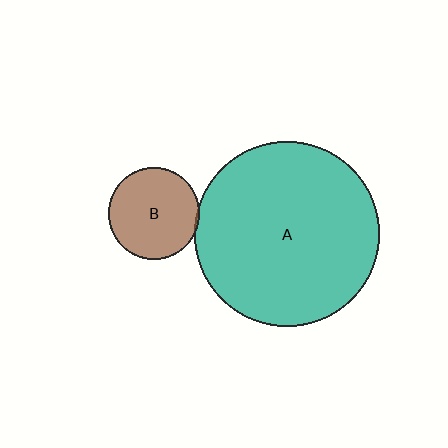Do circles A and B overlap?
Yes.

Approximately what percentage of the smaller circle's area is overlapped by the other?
Approximately 5%.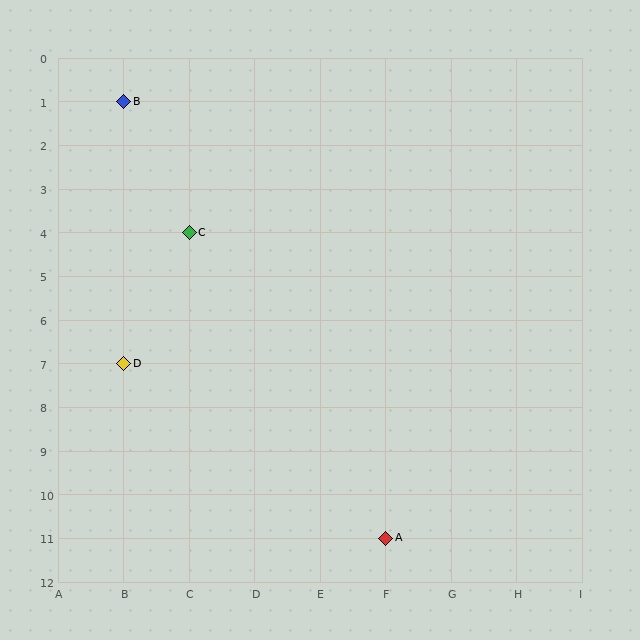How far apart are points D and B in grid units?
Points D and B are 6 rows apart.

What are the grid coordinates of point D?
Point D is at grid coordinates (B, 7).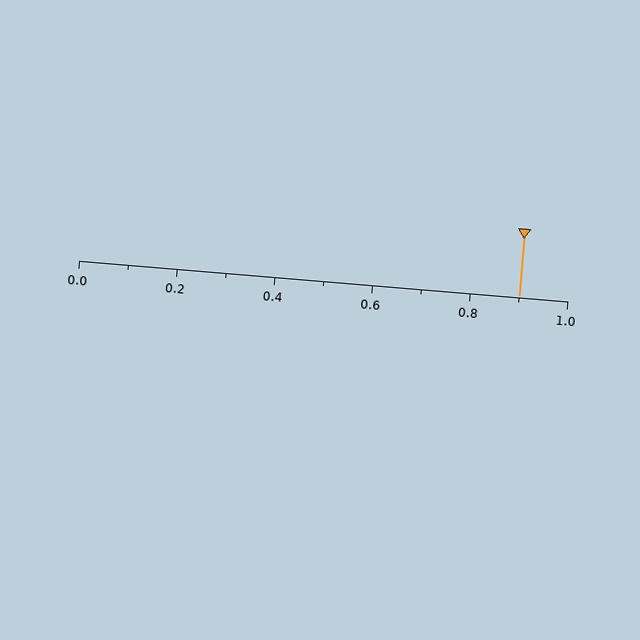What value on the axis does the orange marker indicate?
The marker indicates approximately 0.9.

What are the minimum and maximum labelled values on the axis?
The axis runs from 0.0 to 1.0.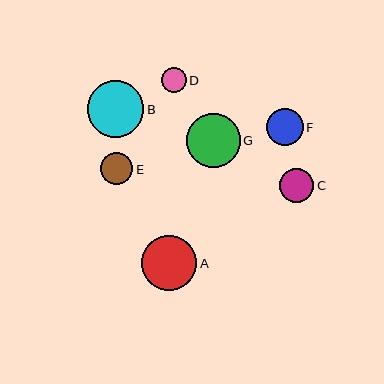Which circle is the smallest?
Circle D is the smallest with a size of approximately 25 pixels.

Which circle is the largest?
Circle B is the largest with a size of approximately 57 pixels.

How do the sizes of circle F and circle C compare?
Circle F and circle C are approximately the same size.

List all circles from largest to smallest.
From largest to smallest: B, A, G, F, C, E, D.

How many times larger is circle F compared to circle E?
Circle F is approximately 1.1 times the size of circle E.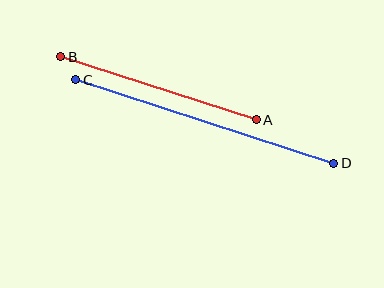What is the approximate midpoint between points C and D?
The midpoint is at approximately (205, 121) pixels.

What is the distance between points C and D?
The distance is approximately 271 pixels.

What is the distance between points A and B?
The distance is approximately 206 pixels.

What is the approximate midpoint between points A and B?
The midpoint is at approximately (159, 88) pixels.